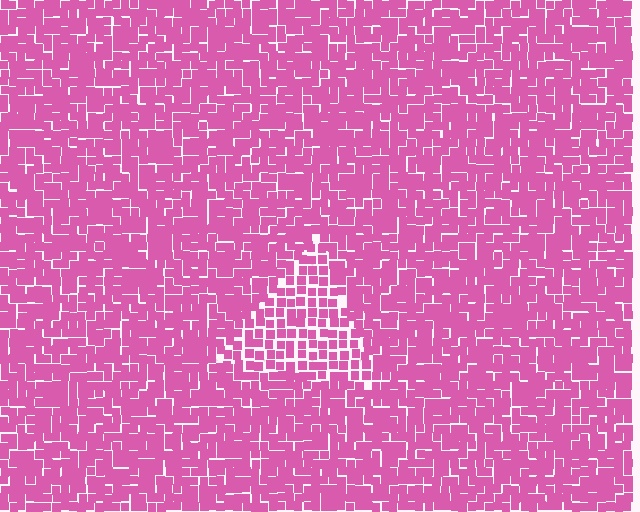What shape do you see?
I see a triangle.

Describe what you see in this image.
The image contains small pink elements arranged at two different densities. A triangle-shaped region is visible where the elements are less densely packed than the surrounding area.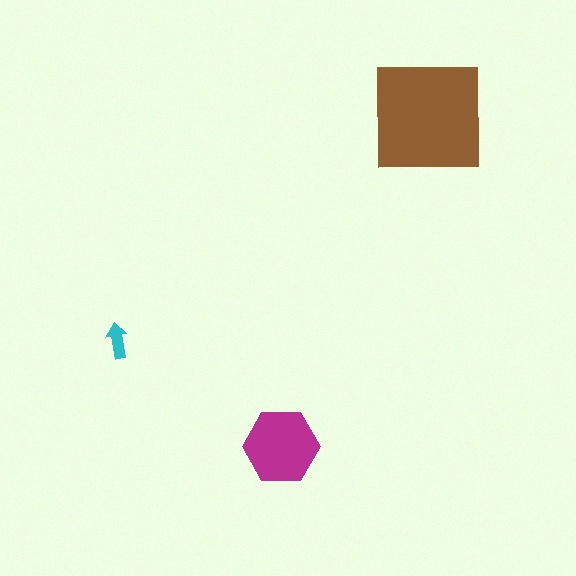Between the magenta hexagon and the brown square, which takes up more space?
The brown square.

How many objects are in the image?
There are 3 objects in the image.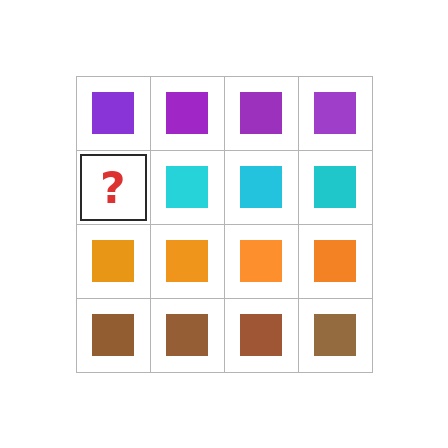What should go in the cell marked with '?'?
The missing cell should contain a cyan square.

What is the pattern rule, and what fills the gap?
The rule is that each row has a consistent color. The gap should be filled with a cyan square.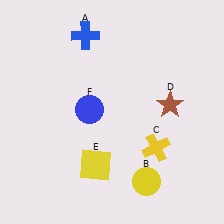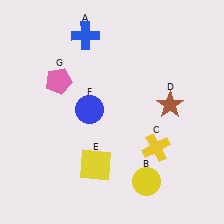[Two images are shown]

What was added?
A pink pentagon (G) was added in Image 2.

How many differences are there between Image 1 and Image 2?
There is 1 difference between the two images.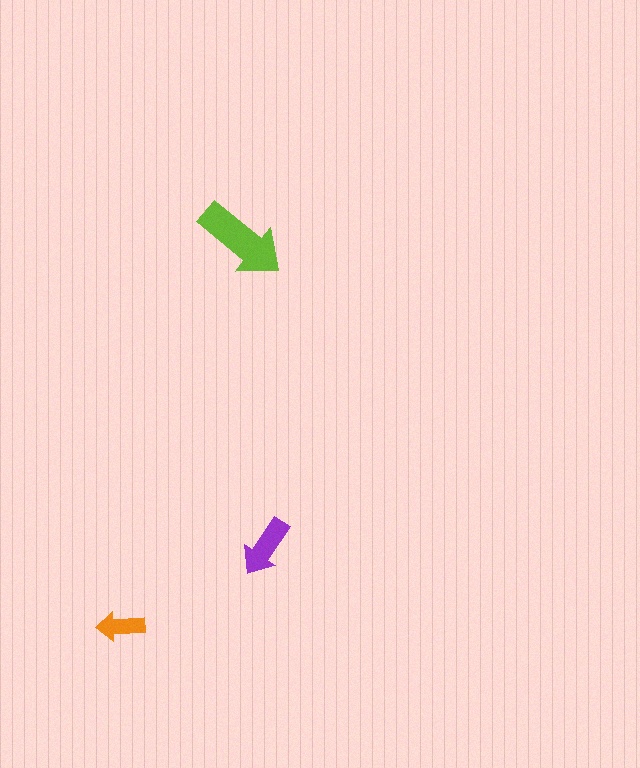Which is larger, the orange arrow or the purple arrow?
The purple one.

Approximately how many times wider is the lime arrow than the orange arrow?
About 2 times wider.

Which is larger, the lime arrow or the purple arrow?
The lime one.